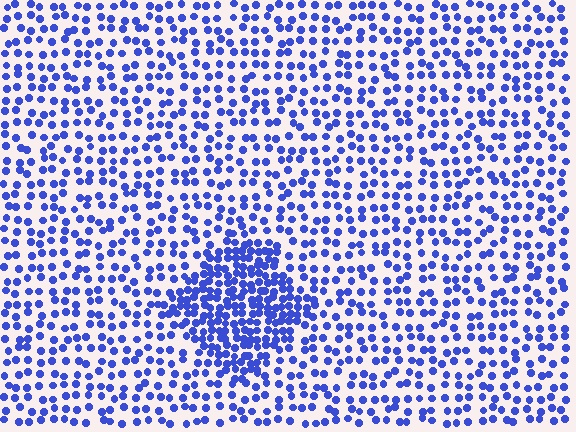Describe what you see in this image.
The image contains small blue elements arranged at two different densities. A diamond-shaped region is visible where the elements are more densely packed than the surrounding area.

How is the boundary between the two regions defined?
The boundary is defined by a change in element density (approximately 2.2x ratio). All elements are the same color, size, and shape.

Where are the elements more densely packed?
The elements are more densely packed inside the diamond boundary.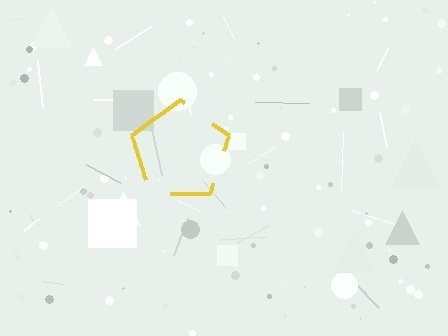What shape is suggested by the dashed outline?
The dashed outline suggests a pentagon.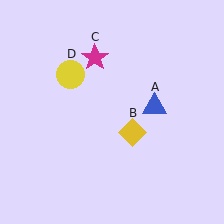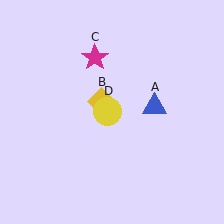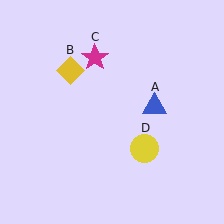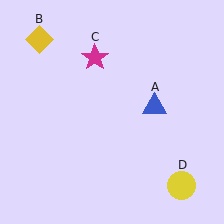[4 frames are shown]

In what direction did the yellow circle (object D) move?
The yellow circle (object D) moved down and to the right.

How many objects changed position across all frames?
2 objects changed position: yellow diamond (object B), yellow circle (object D).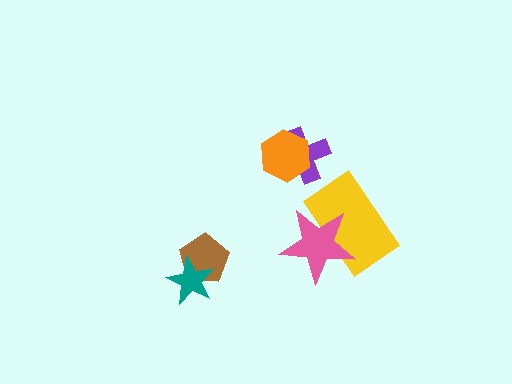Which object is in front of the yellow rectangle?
The pink star is in front of the yellow rectangle.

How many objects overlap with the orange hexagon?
1 object overlaps with the orange hexagon.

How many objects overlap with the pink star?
1 object overlaps with the pink star.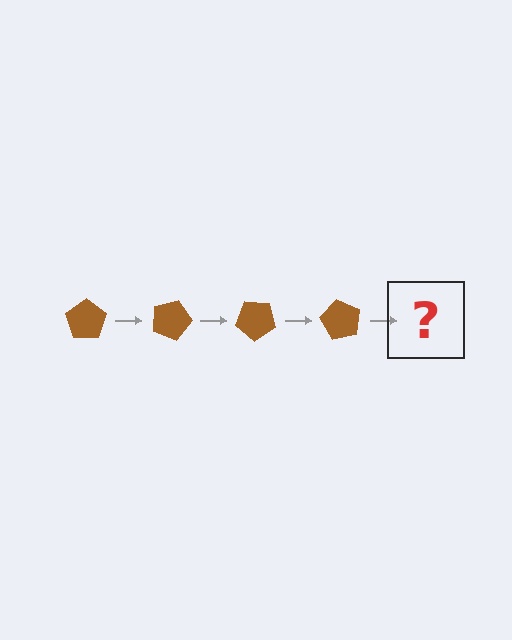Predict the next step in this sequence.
The next step is a brown pentagon rotated 80 degrees.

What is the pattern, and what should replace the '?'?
The pattern is that the pentagon rotates 20 degrees each step. The '?' should be a brown pentagon rotated 80 degrees.